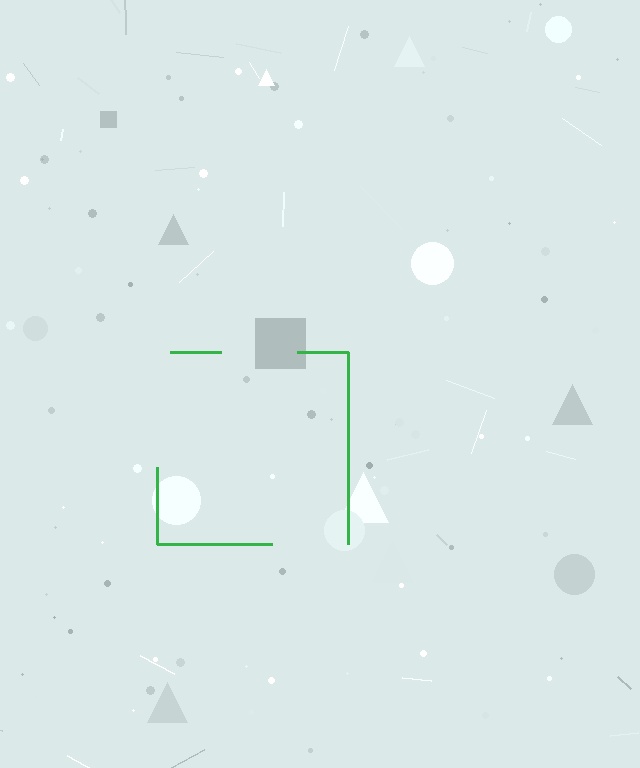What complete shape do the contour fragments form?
The contour fragments form a square.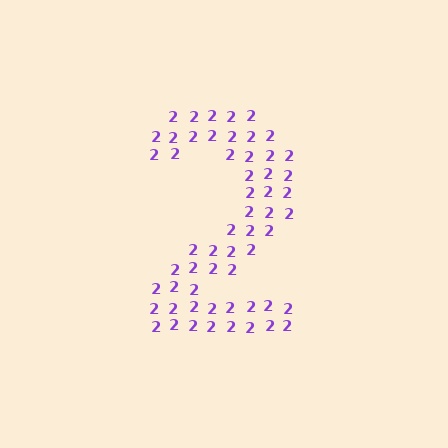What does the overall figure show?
The overall figure shows the digit 2.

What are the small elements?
The small elements are digit 2's.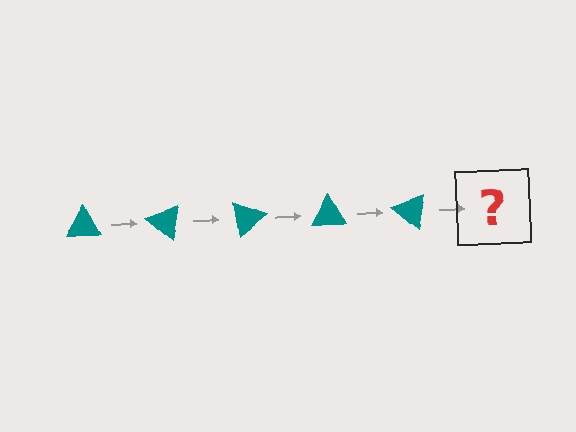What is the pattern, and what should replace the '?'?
The pattern is that the triangle rotates 40 degrees each step. The '?' should be a teal triangle rotated 200 degrees.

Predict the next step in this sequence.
The next step is a teal triangle rotated 200 degrees.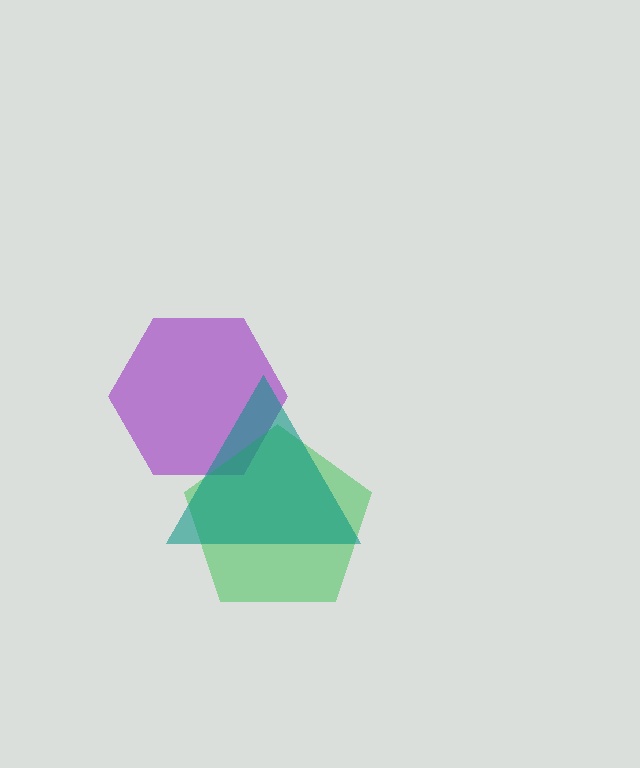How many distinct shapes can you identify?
There are 3 distinct shapes: a purple hexagon, a green pentagon, a teal triangle.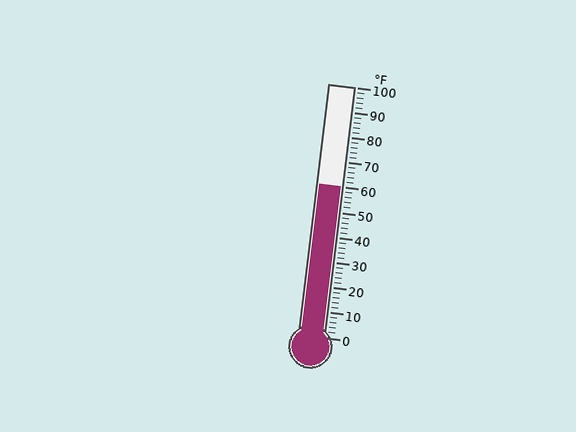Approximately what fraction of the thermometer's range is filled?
The thermometer is filled to approximately 60% of its range.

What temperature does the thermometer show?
The thermometer shows approximately 60°F.